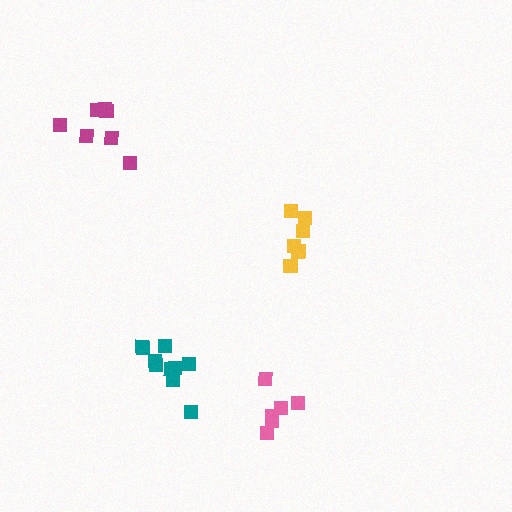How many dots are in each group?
Group 1: 10 dots, Group 2: 8 dots, Group 3: 7 dots, Group 4: 6 dots (31 total).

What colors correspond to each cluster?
The clusters are colored: teal, magenta, yellow, pink.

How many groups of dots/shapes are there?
There are 4 groups.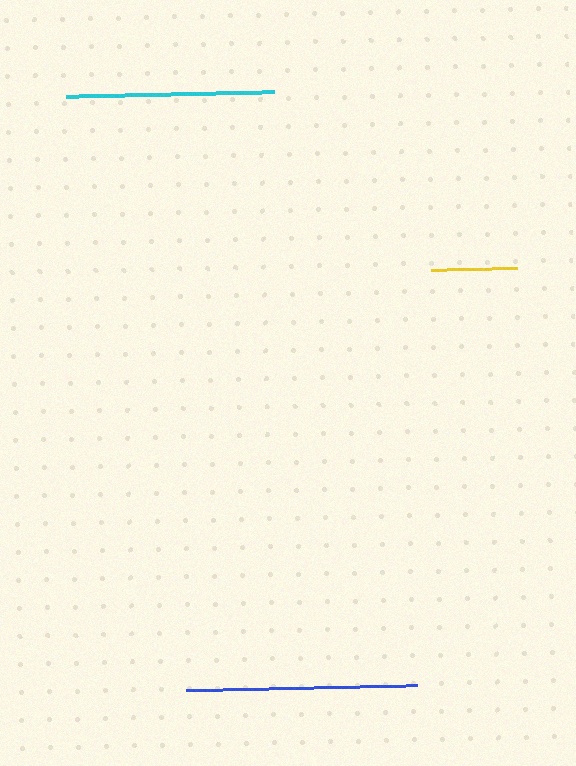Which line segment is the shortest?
The yellow line is the shortest at approximately 86 pixels.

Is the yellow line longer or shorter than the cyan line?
The cyan line is longer than the yellow line.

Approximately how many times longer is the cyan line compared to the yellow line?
The cyan line is approximately 2.4 times the length of the yellow line.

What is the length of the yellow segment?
The yellow segment is approximately 86 pixels long.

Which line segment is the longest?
The blue line is the longest at approximately 230 pixels.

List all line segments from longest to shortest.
From longest to shortest: blue, cyan, yellow.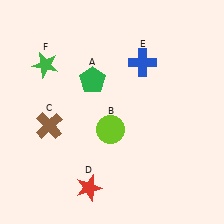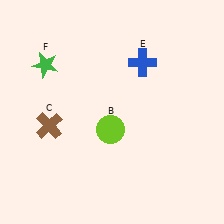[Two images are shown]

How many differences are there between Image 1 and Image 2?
There are 2 differences between the two images.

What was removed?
The red star (D), the green pentagon (A) were removed in Image 2.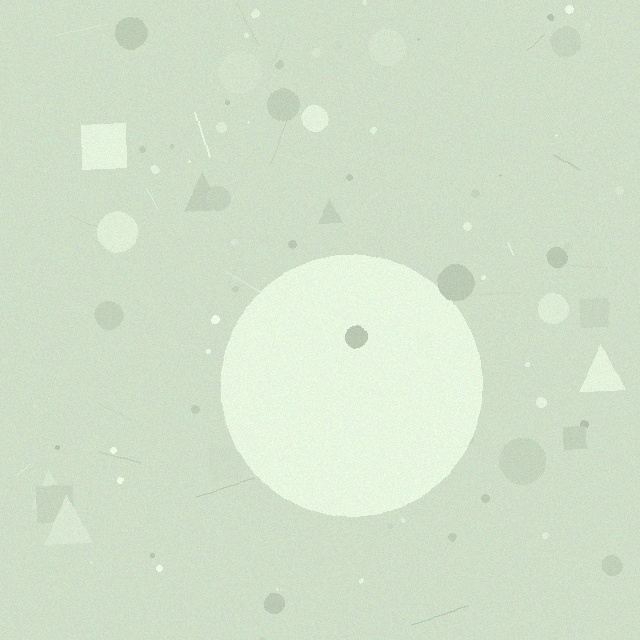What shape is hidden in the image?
A circle is hidden in the image.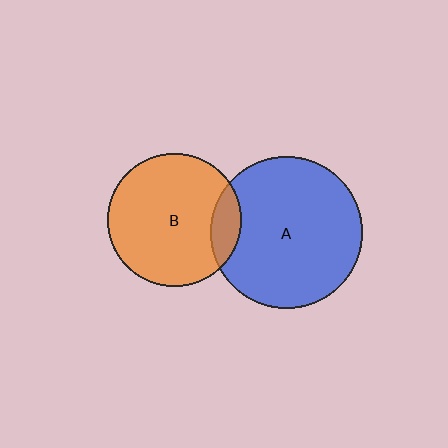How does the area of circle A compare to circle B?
Approximately 1.3 times.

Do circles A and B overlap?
Yes.